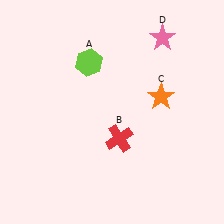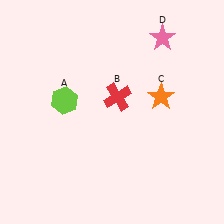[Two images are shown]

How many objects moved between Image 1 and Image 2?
2 objects moved between the two images.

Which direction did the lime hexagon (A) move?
The lime hexagon (A) moved down.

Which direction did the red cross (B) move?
The red cross (B) moved up.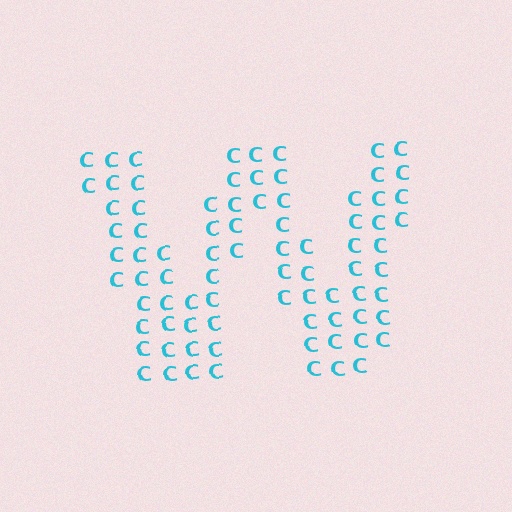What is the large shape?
The large shape is the letter W.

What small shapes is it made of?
It is made of small letter C's.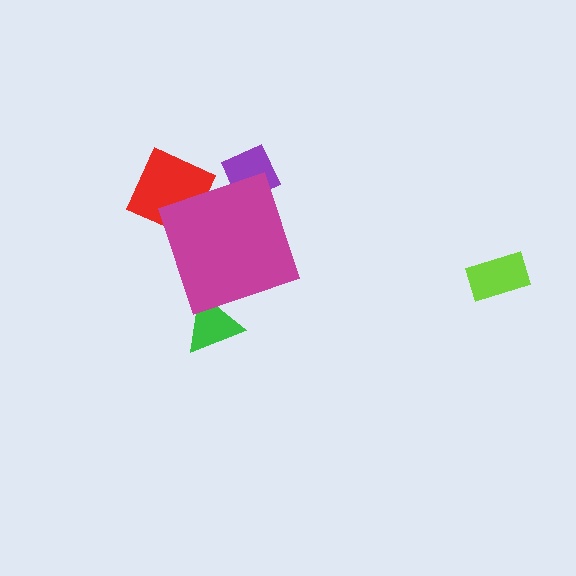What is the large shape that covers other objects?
A magenta diamond.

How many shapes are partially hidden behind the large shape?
3 shapes are partially hidden.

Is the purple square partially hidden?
Yes, the purple square is partially hidden behind the magenta diamond.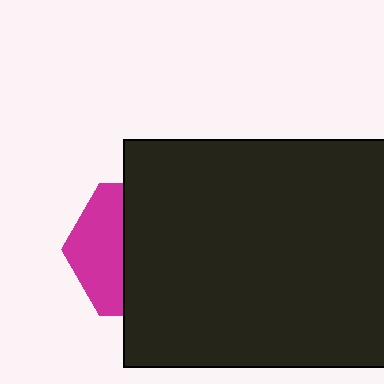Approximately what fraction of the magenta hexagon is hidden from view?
Roughly 62% of the magenta hexagon is hidden behind the black rectangle.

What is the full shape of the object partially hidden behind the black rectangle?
The partially hidden object is a magenta hexagon.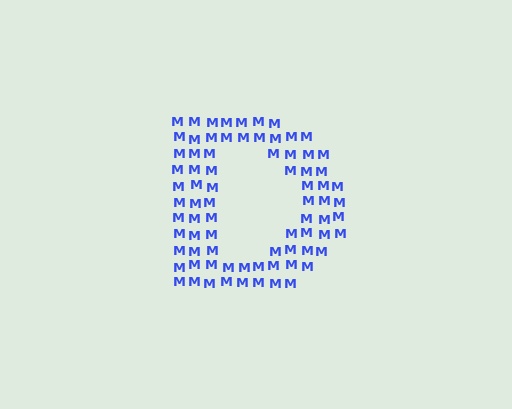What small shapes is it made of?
It is made of small letter M's.